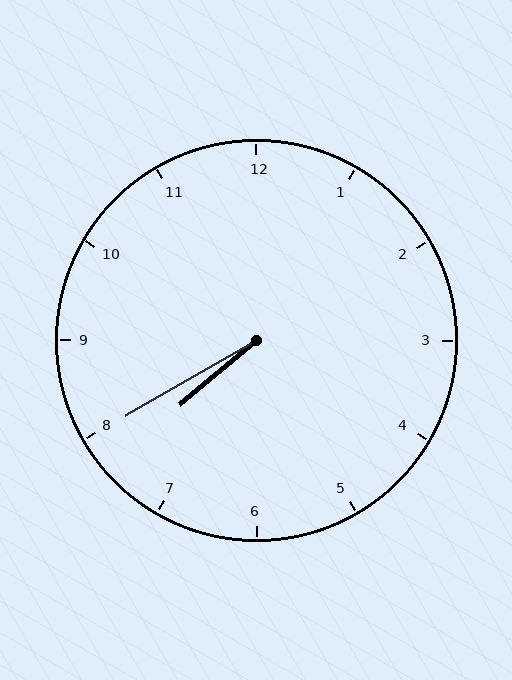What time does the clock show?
7:40.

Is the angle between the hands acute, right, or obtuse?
It is acute.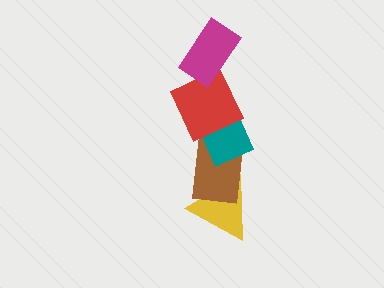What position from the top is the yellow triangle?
The yellow triangle is 5th from the top.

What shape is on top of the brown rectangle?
The teal rectangle is on top of the brown rectangle.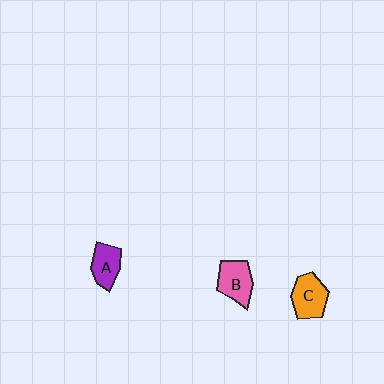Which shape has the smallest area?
Shape A (purple).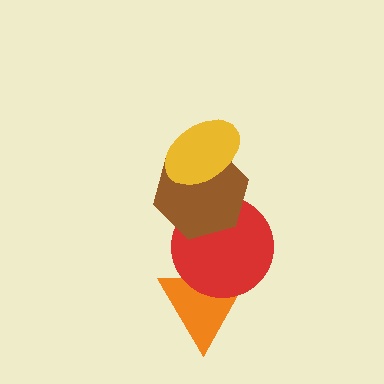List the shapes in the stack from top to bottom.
From top to bottom: the yellow ellipse, the brown hexagon, the red circle, the orange triangle.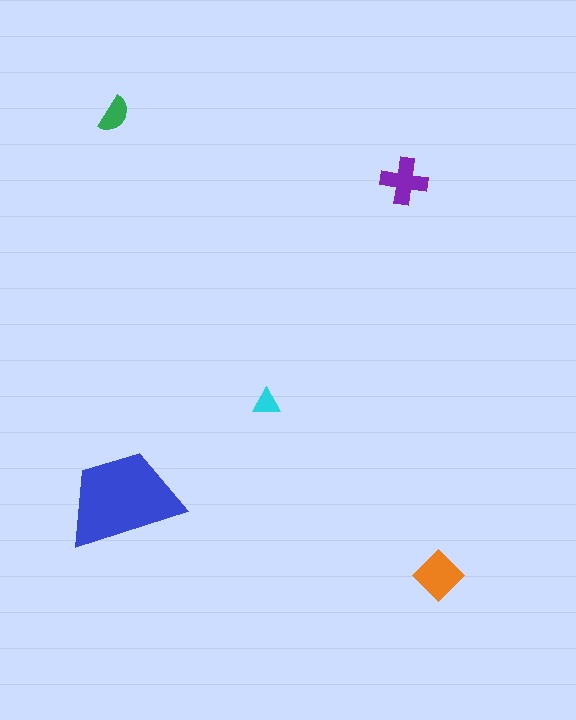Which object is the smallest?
The cyan triangle.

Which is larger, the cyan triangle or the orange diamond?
The orange diamond.